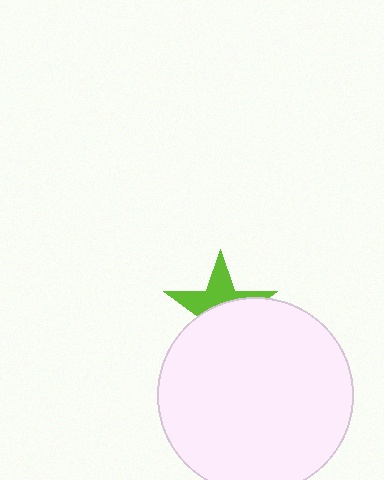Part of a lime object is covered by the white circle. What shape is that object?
It is a star.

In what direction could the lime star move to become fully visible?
The lime star could move up. That would shift it out from behind the white circle entirely.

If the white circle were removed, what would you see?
You would see the complete lime star.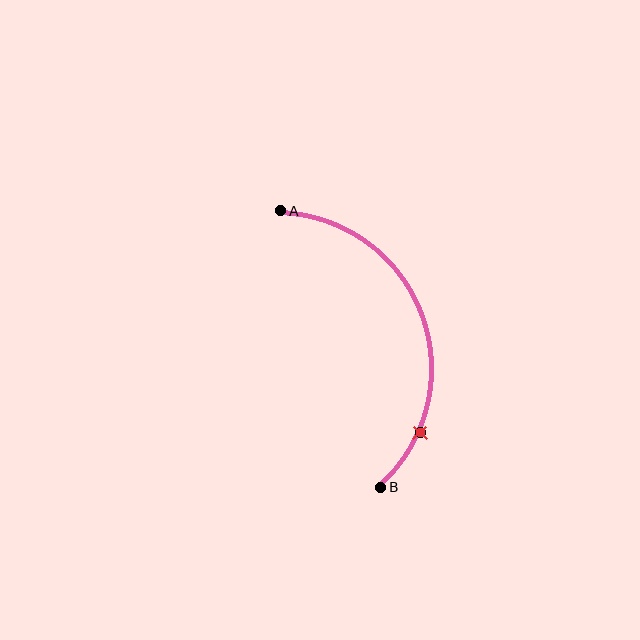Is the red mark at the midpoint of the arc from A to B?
No. The red mark lies on the arc but is closer to endpoint B. The arc midpoint would be at the point on the curve equidistant along the arc from both A and B.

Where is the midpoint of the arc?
The arc midpoint is the point on the curve farthest from the straight line joining A and B. It sits to the right of that line.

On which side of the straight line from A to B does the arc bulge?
The arc bulges to the right of the straight line connecting A and B.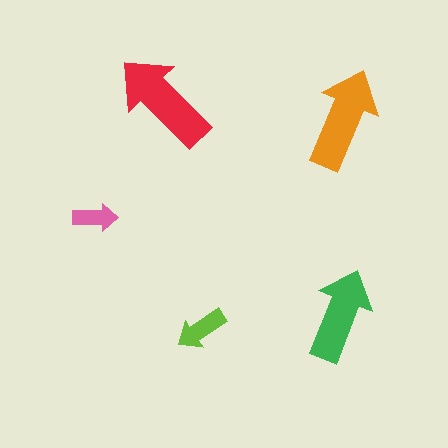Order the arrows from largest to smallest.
the red one, the orange one, the green one, the lime one, the pink one.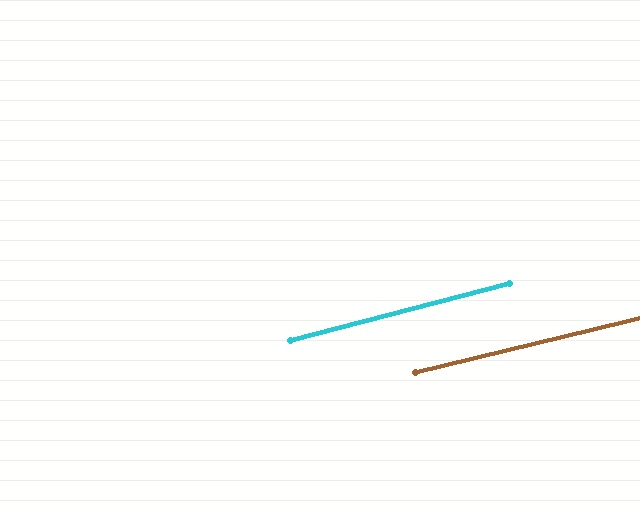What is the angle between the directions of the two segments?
Approximately 1 degree.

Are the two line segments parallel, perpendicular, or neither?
Parallel — their directions differ by only 0.9°.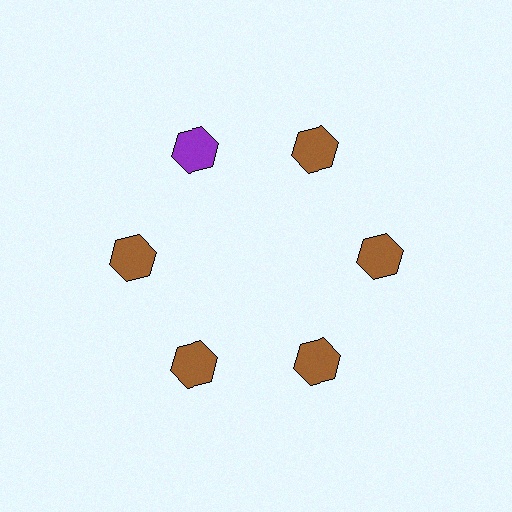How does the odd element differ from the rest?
It has a different color: purple instead of brown.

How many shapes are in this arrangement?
There are 6 shapes arranged in a ring pattern.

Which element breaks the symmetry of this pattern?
The purple hexagon at roughly the 11 o'clock position breaks the symmetry. All other shapes are brown hexagons.